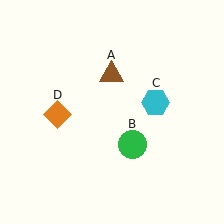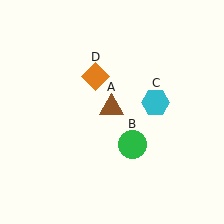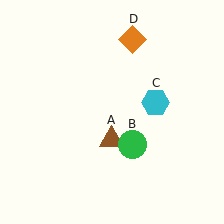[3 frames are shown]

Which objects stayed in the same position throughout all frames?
Green circle (object B) and cyan hexagon (object C) remained stationary.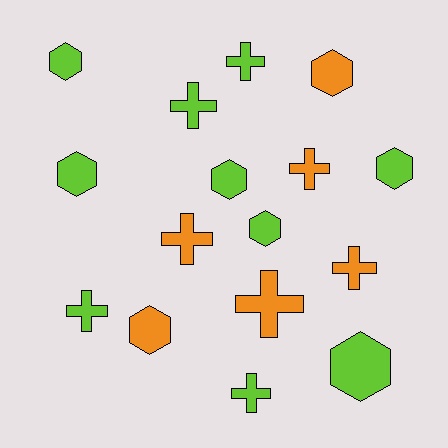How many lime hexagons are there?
There are 6 lime hexagons.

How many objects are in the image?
There are 16 objects.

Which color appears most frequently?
Lime, with 10 objects.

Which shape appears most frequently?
Cross, with 8 objects.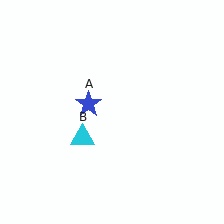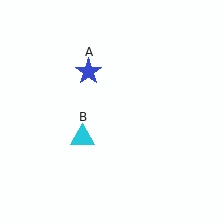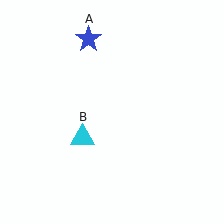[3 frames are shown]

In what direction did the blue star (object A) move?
The blue star (object A) moved up.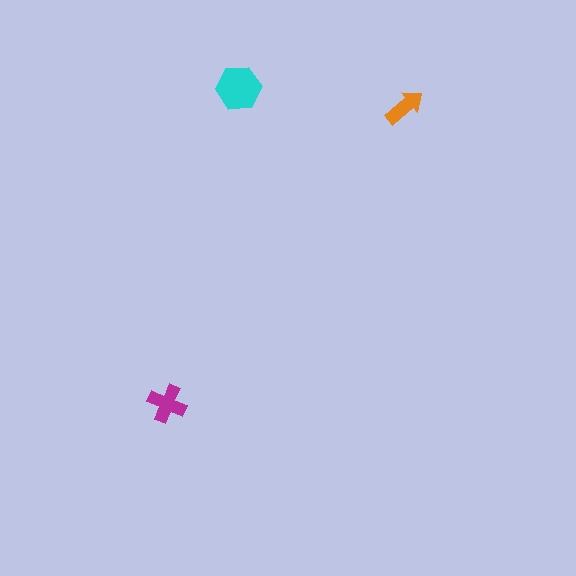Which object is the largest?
The cyan hexagon.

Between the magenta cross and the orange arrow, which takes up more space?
The magenta cross.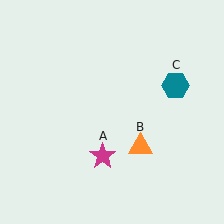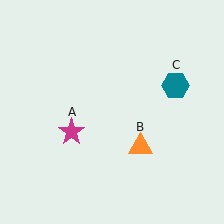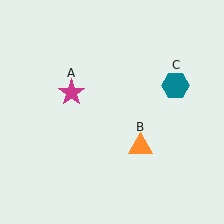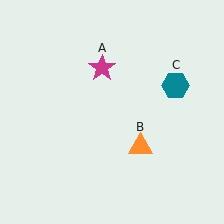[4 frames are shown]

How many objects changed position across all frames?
1 object changed position: magenta star (object A).